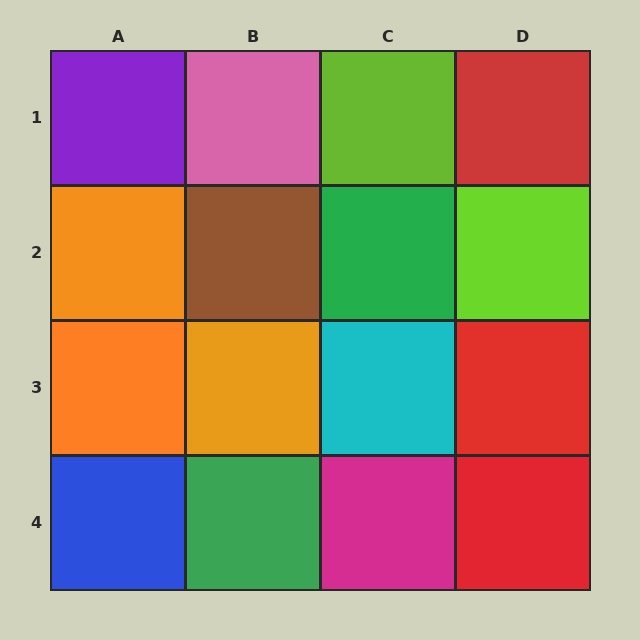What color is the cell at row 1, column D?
Red.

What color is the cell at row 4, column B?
Green.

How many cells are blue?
1 cell is blue.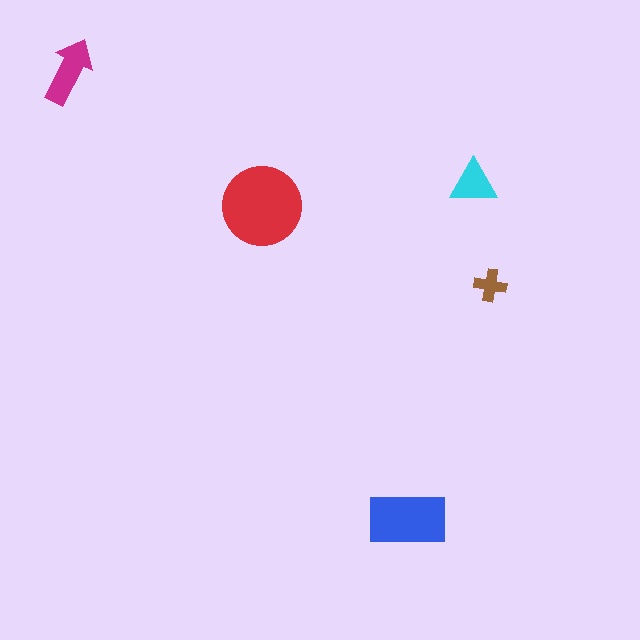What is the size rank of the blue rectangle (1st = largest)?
2nd.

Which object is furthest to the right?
The brown cross is rightmost.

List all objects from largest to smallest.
The red circle, the blue rectangle, the magenta arrow, the cyan triangle, the brown cross.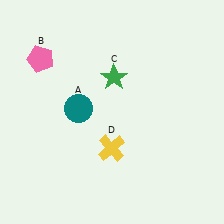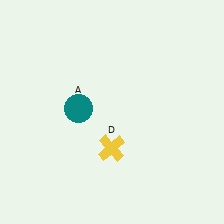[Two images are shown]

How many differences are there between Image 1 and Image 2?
There are 2 differences between the two images.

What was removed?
The pink pentagon (B), the green star (C) were removed in Image 2.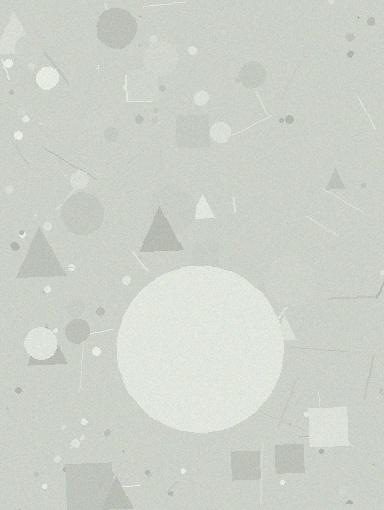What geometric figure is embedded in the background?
A circle is embedded in the background.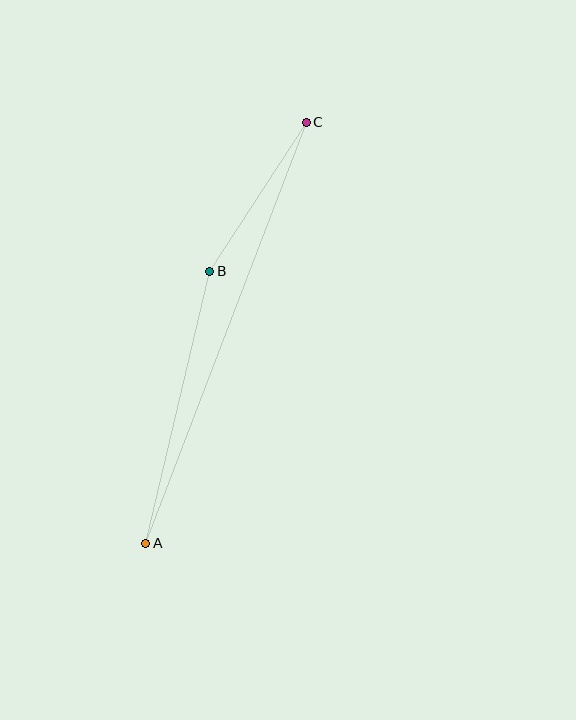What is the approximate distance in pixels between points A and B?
The distance between A and B is approximately 279 pixels.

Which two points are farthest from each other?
Points A and C are farthest from each other.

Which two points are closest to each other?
Points B and C are closest to each other.